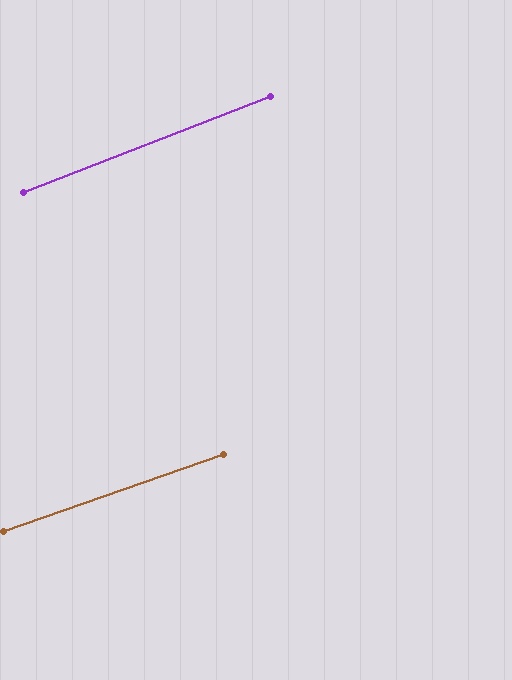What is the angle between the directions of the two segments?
Approximately 2 degrees.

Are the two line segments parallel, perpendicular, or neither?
Parallel — their directions differ by only 1.9°.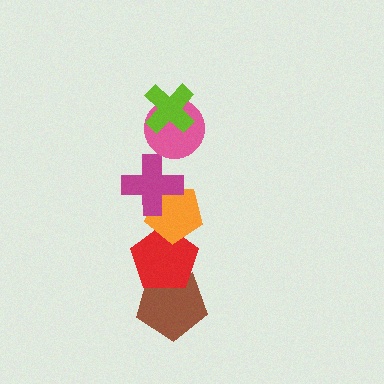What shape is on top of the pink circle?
The lime cross is on top of the pink circle.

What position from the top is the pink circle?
The pink circle is 2nd from the top.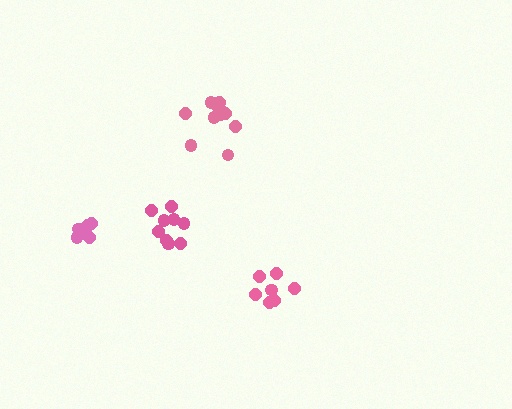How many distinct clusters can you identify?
There are 4 distinct clusters.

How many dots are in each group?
Group 1: 6 dots, Group 2: 12 dots, Group 3: 9 dots, Group 4: 7 dots (34 total).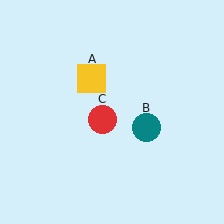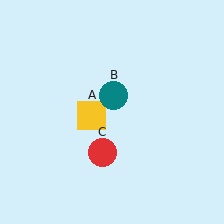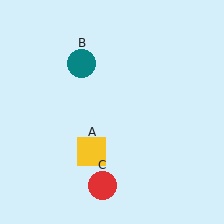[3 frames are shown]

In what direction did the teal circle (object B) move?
The teal circle (object B) moved up and to the left.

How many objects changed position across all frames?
3 objects changed position: yellow square (object A), teal circle (object B), red circle (object C).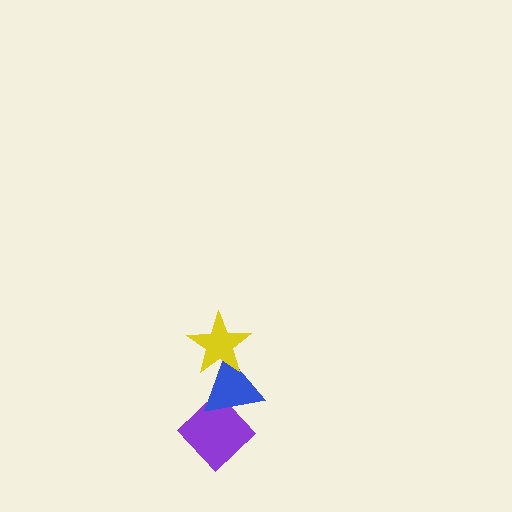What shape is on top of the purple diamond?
The blue triangle is on top of the purple diamond.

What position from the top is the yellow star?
The yellow star is 1st from the top.